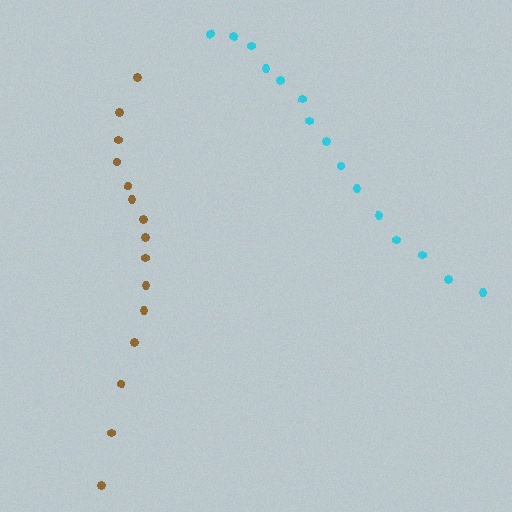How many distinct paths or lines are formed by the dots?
There are 2 distinct paths.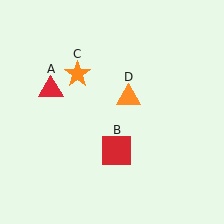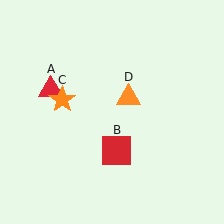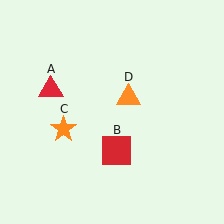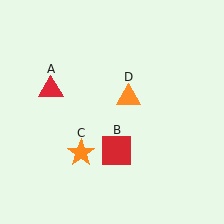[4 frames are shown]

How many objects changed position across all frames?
1 object changed position: orange star (object C).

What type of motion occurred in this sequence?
The orange star (object C) rotated counterclockwise around the center of the scene.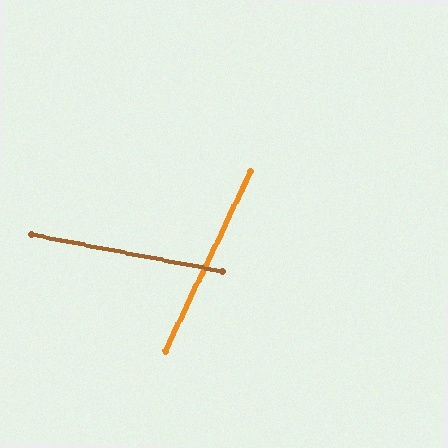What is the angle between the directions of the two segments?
Approximately 76 degrees.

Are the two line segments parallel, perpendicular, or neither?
Neither parallel nor perpendicular — they differ by about 76°.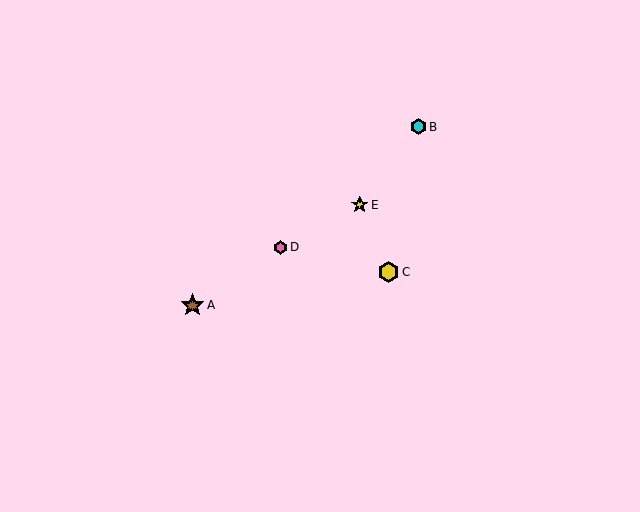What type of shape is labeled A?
Shape A is a brown star.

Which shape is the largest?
The brown star (labeled A) is the largest.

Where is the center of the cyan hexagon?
The center of the cyan hexagon is at (418, 127).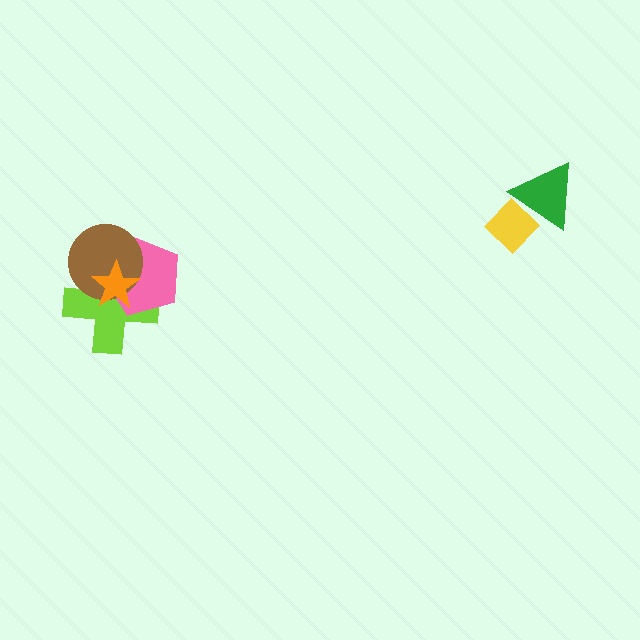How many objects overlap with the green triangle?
1 object overlaps with the green triangle.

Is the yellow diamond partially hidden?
Yes, it is partially covered by another shape.